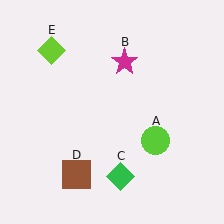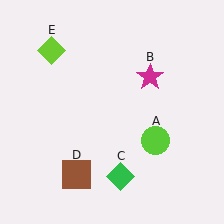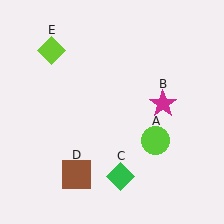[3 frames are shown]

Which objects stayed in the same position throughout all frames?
Lime circle (object A) and green diamond (object C) and brown square (object D) and lime diamond (object E) remained stationary.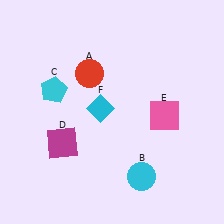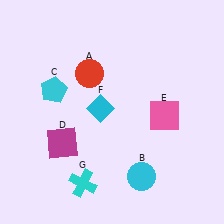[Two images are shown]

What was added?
A cyan cross (G) was added in Image 2.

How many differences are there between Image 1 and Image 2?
There is 1 difference between the two images.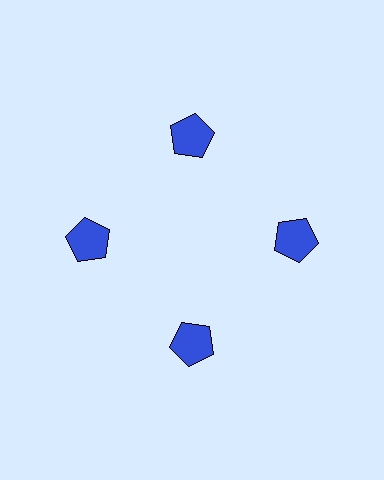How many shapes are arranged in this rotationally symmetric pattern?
There are 4 shapes, arranged in 4 groups of 1.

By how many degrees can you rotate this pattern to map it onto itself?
The pattern maps onto itself every 90 degrees of rotation.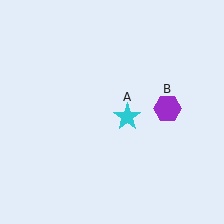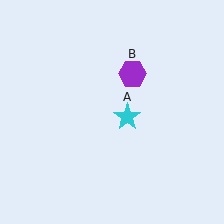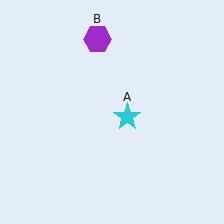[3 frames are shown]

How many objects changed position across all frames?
1 object changed position: purple hexagon (object B).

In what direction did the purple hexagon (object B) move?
The purple hexagon (object B) moved up and to the left.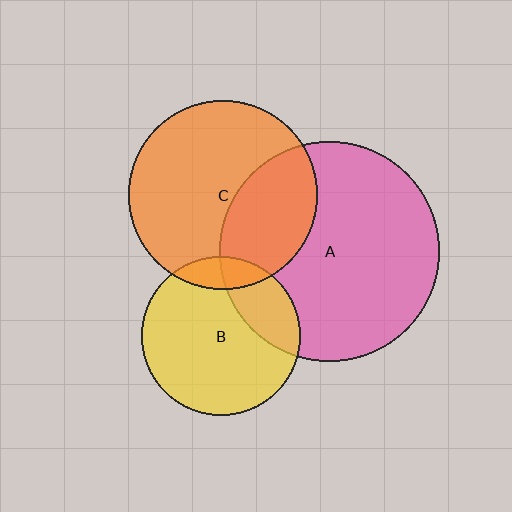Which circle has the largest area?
Circle A (pink).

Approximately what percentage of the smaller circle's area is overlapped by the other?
Approximately 25%.